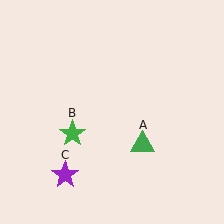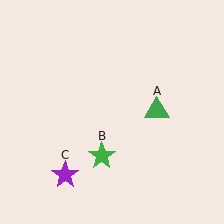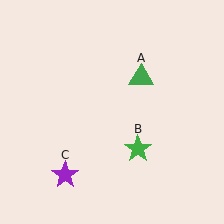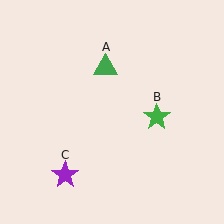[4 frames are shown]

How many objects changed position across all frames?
2 objects changed position: green triangle (object A), green star (object B).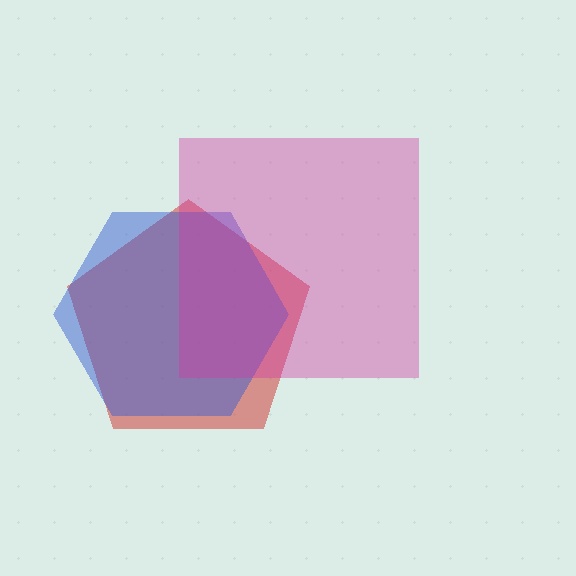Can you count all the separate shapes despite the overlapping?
Yes, there are 3 separate shapes.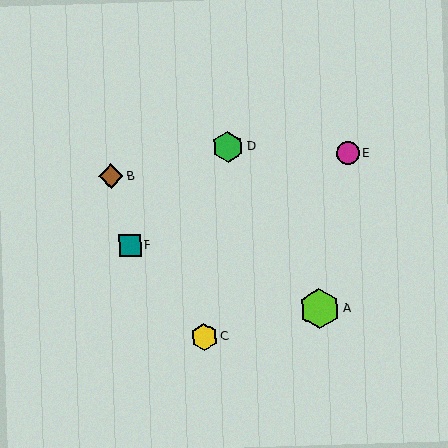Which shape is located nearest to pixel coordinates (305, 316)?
The lime hexagon (labeled A) at (319, 309) is nearest to that location.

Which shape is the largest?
The lime hexagon (labeled A) is the largest.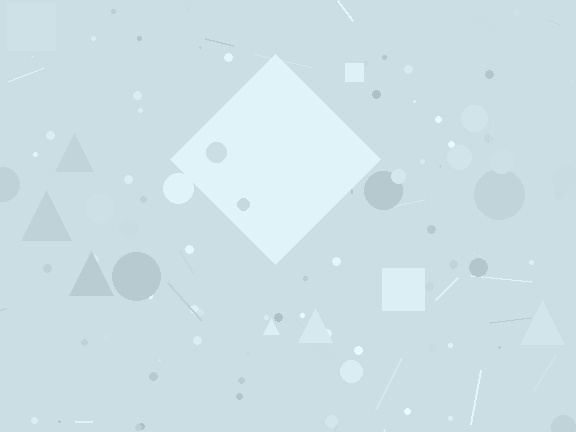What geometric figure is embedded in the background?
A diamond is embedded in the background.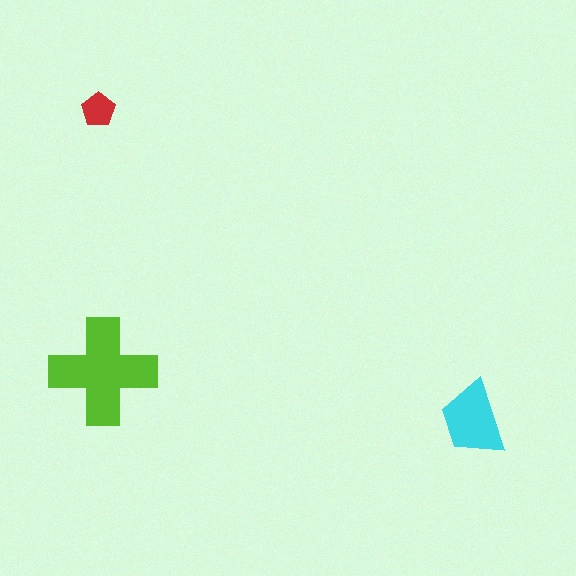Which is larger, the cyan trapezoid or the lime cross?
The lime cross.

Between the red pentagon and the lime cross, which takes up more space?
The lime cross.